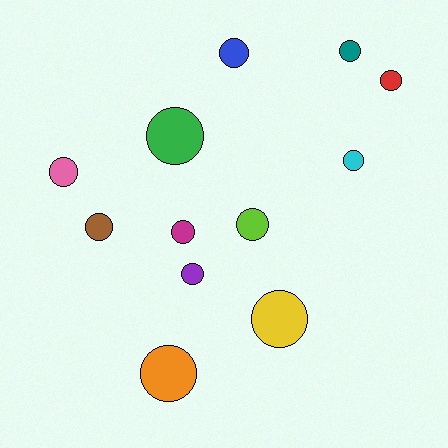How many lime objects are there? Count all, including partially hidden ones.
There is 1 lime object.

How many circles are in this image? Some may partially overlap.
There are 12 circles.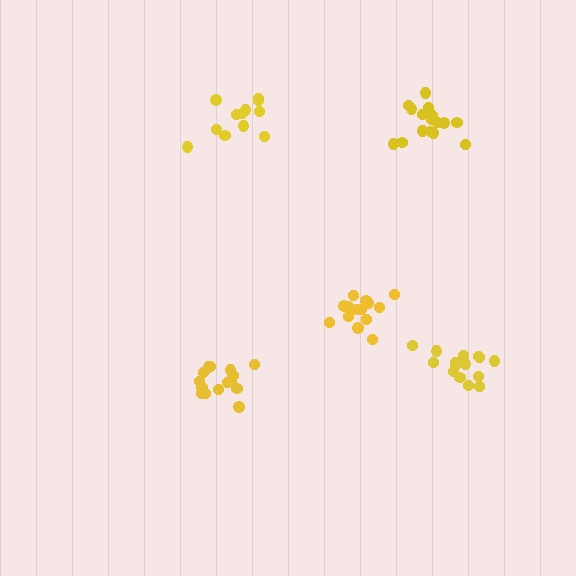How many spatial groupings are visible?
There are 5 spatial groupings.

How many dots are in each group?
Group 1: 16 dots, Group 2: 12 dots, Group 3: 15 dots, Group 4: 14 dots, Group 5: 15 dots (72 total).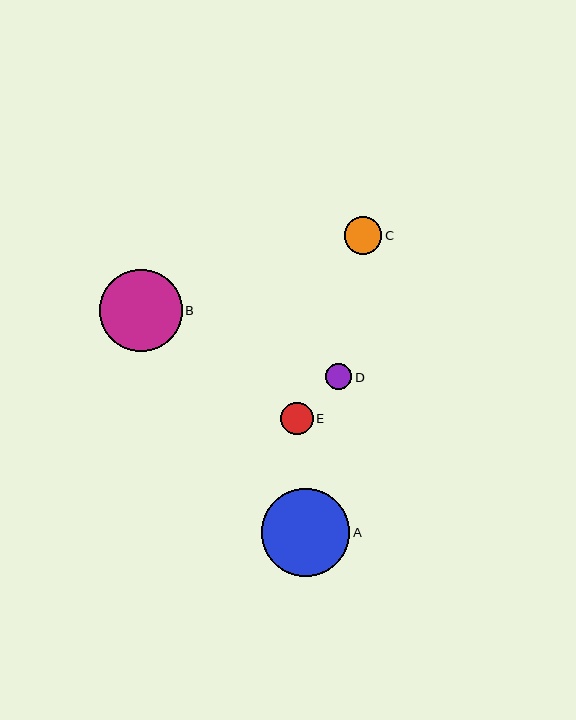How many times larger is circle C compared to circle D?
Circle C is approximately 1.4 times the size of circle D.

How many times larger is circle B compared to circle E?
Circle B is approximately 2.5 times the size of circle E.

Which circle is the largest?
Circle A is the largest with a size of approximately 89 pixels.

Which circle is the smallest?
Circle D is the smallest with a size of approximately 26 pixels.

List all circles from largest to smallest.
From largest to smallest: A, B, C, E, D.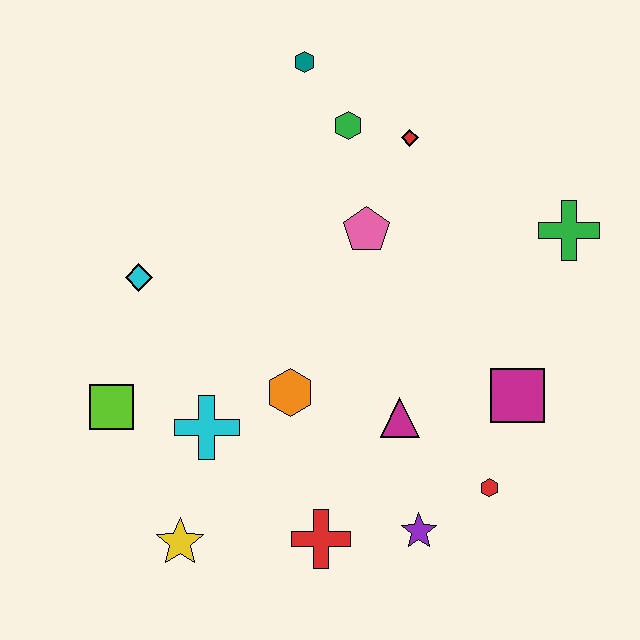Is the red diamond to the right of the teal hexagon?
Yes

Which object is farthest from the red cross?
The teal hexagon is farthest from the red cross.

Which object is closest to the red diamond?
The green hexagon is closest to the red diamond.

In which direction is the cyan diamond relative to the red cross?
The cyan diamond is above the red cross.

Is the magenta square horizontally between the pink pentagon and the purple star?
No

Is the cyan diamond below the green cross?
Yes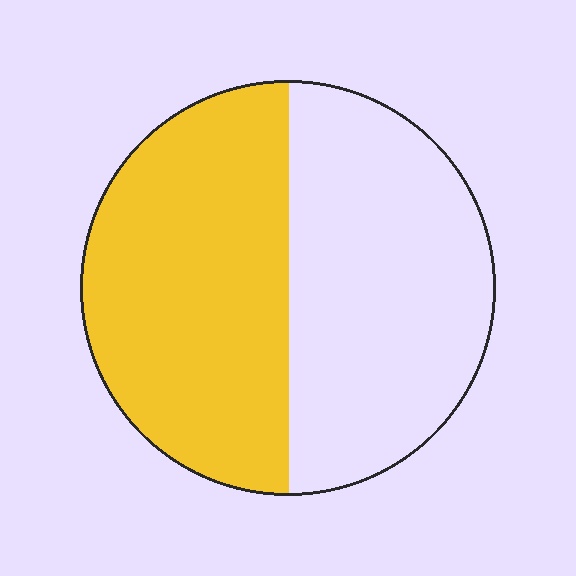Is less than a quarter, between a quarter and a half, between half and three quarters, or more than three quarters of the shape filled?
Between half and three quarters.